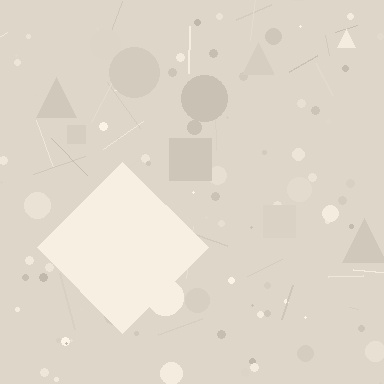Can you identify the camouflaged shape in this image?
The camouflaged shape is a diamond.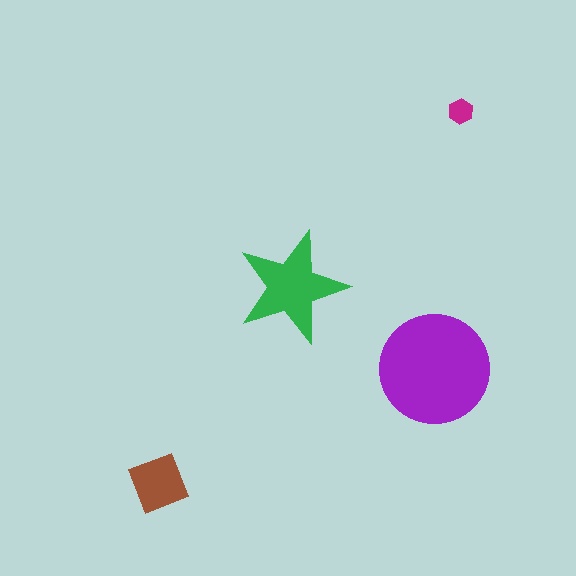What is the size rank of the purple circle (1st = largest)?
1st.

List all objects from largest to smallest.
The purple circle, the green star, the brown diamond, the magenta hexagon.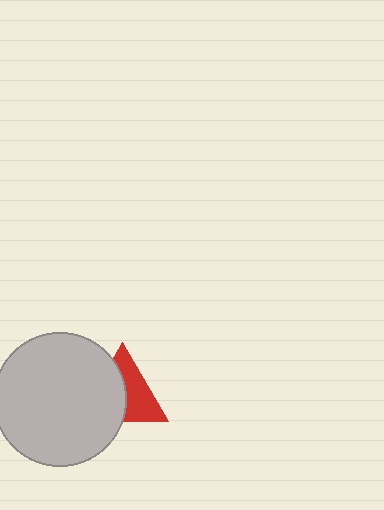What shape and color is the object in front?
The object in front is a light gray circle.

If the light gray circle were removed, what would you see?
You would see the complete red triangle.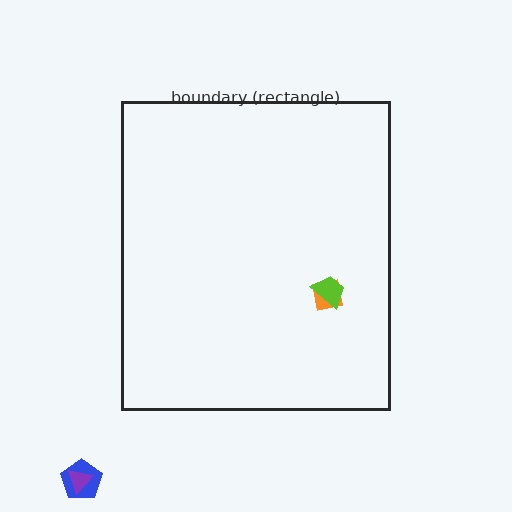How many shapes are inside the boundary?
2 inside, 2 outside.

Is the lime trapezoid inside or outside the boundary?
Inside.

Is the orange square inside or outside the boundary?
Inside.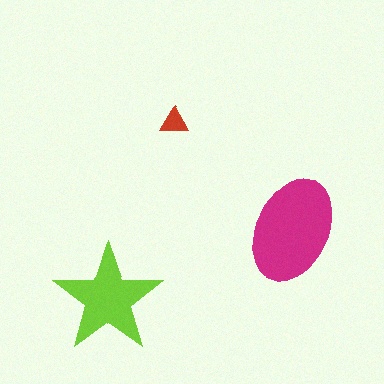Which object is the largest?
The magenta ellipse.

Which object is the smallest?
The red triangle.